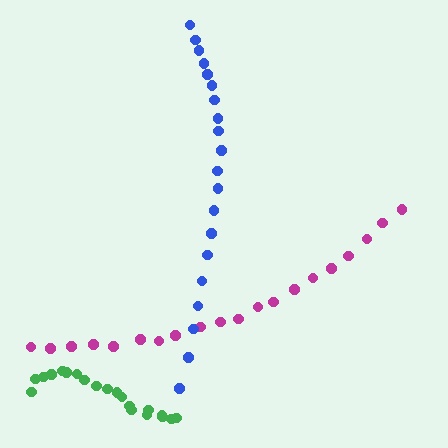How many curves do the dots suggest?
There are 3 distinct paths.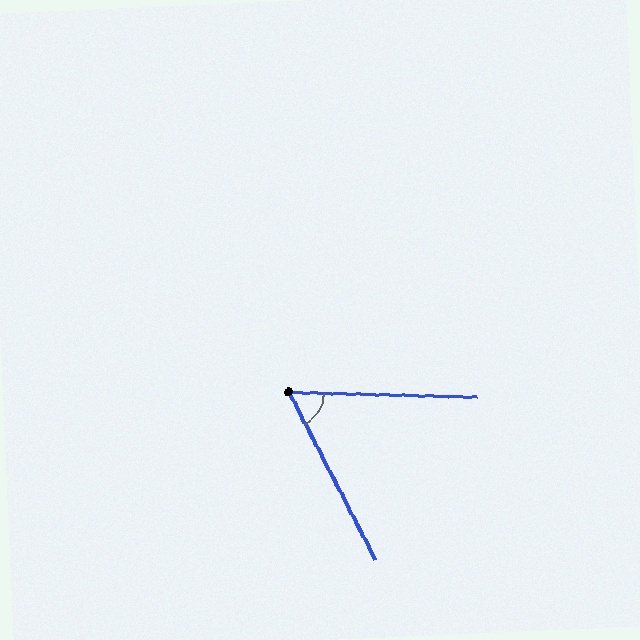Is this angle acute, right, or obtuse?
It is acute.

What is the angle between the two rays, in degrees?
Approximately 61 degrees.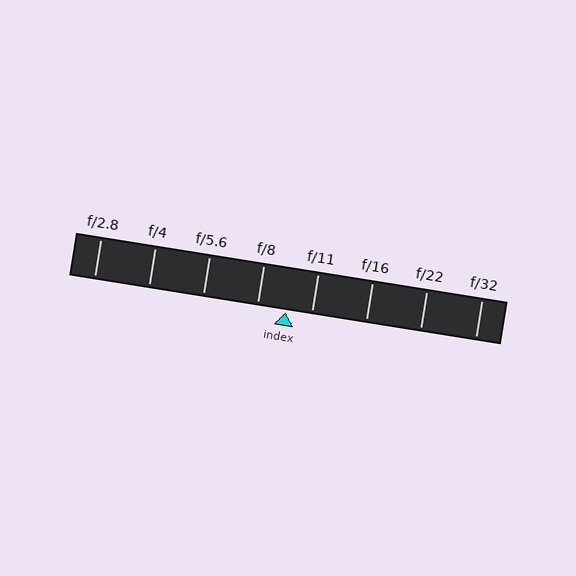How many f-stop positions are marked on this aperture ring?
There are 8 f-stop positions marked.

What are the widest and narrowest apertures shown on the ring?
The widest aperture shown is f/2.8 and the narrowest is f/32.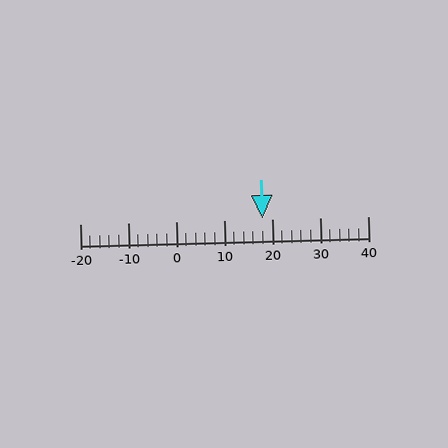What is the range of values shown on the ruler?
The ruler shows values from -20 to 40.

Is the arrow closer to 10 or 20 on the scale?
The arrow is closer to 20.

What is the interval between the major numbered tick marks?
The major tick marks are spaced 10 units apart.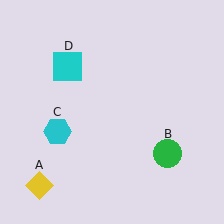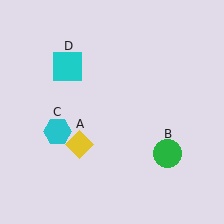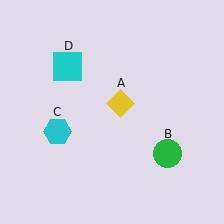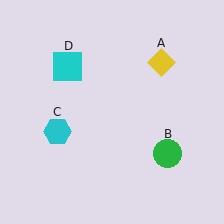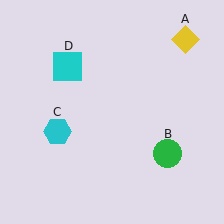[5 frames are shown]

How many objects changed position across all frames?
1 object changed position: yellow diamond (object A).